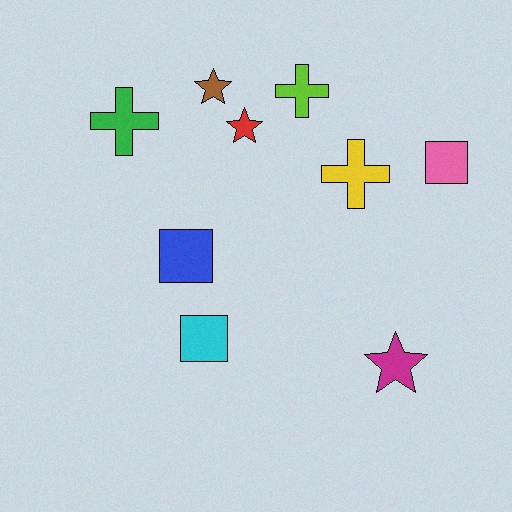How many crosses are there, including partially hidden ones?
There are 3 crosses.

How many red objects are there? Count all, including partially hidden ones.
There is 1 red object.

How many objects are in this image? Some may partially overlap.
There are 9 objects.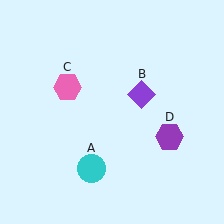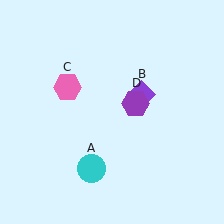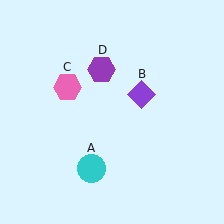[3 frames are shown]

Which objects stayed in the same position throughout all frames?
Cyan circle (object A) and purple diamond (object B) and pink hexagon (object C) remained stationary.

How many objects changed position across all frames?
1 object changed position: purple hexagon (object D).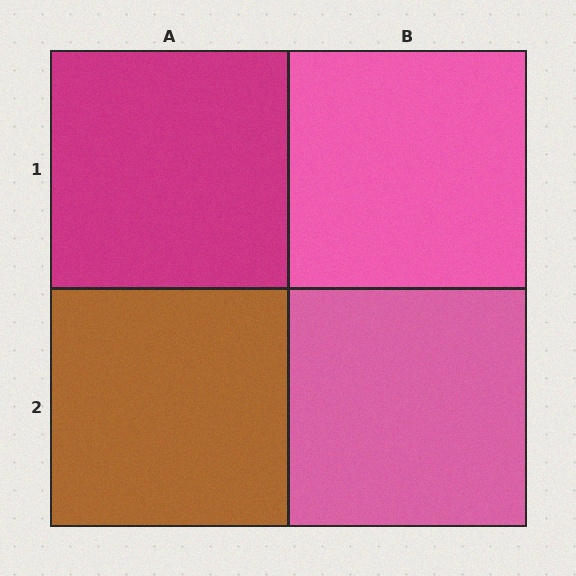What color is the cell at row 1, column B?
Pink.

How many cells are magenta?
1 cell is magenta.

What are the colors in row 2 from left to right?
Brown, pink.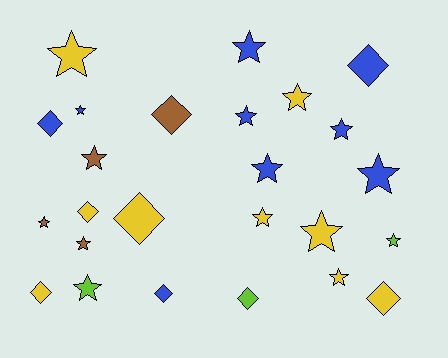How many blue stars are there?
There are 6 blue stars.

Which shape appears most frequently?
Star, with 16 objects.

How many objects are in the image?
There are 25 objects.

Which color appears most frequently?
Yellow, with 9 objects.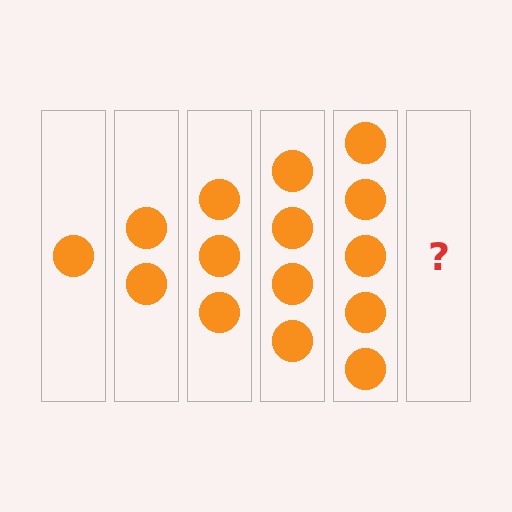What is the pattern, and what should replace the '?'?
The pattern is that each step adds one more circle. The '?' should be 6 circles.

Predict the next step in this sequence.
The next step is 6 circles.